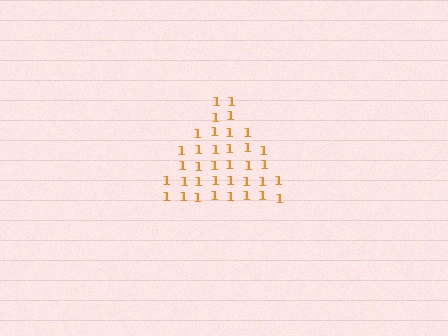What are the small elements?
The small elements are digit 1's.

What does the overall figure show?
The overall figure shows a triangle.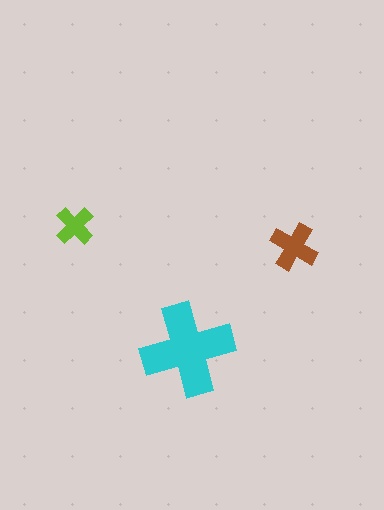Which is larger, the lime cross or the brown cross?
The brown one.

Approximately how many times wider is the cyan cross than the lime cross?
About 2.5 times wider.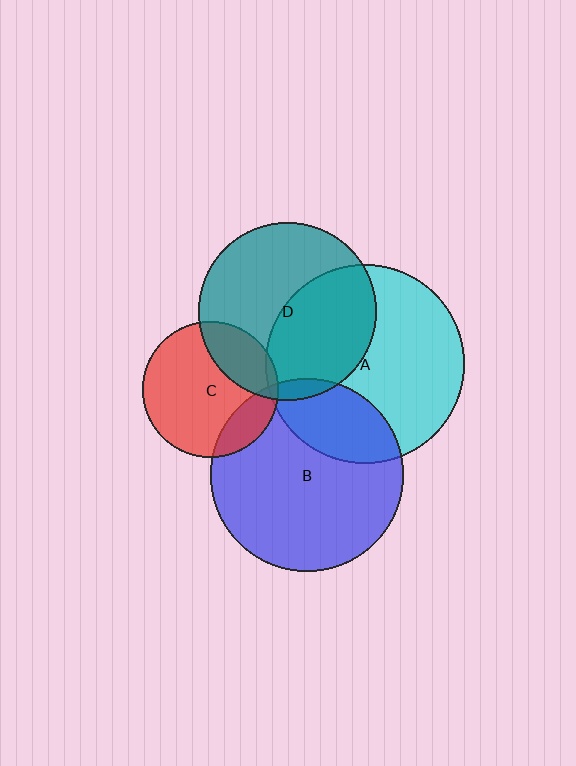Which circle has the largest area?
Circle A (cyan).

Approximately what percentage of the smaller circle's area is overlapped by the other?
Approximately 5%.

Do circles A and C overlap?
Yes.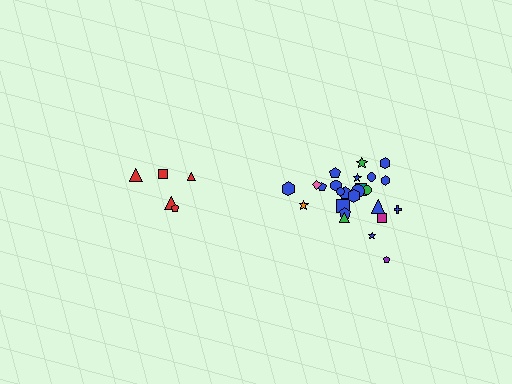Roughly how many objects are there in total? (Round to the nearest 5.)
Roughly 30 objects in total.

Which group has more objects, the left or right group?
The right group.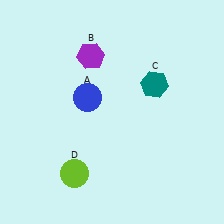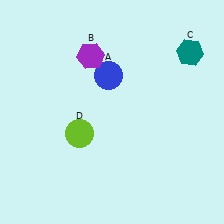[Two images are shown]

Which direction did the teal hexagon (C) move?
The teal hexagon (C) moved right.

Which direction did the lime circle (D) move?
The lime circle (D) moved up.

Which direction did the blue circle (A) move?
The blue circle (A) moved up.